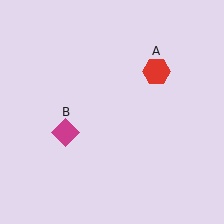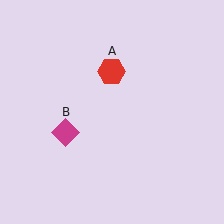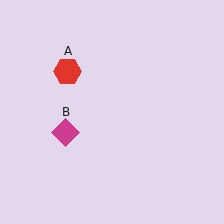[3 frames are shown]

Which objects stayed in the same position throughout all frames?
Magenta diamond (object B) remained stationary.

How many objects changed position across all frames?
1 object changed position: red hexagon (object A).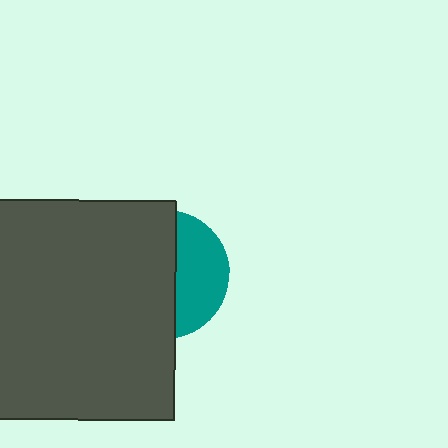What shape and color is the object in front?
The object in front is a dark gray square.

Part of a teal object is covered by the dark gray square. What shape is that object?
It is a circle.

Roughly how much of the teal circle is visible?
A small part of it is visible (roughly 38%).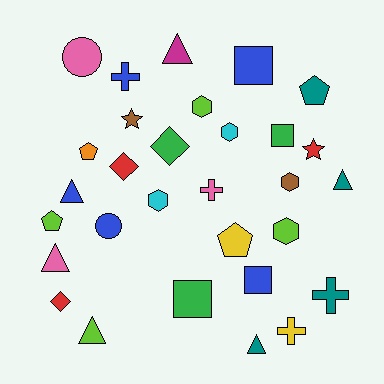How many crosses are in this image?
There are 4 crosses.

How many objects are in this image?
There are 30 objects.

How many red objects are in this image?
There are 3 red objects.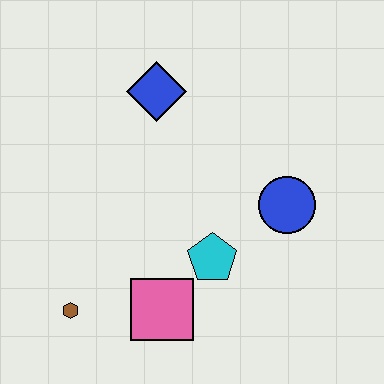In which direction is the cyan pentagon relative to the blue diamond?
The cyan pentagon is below the blue diamond.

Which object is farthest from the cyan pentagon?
The blue diamond is farthest from the cyan pentagon.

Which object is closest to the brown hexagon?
The pink square is closest to the brown hexagon.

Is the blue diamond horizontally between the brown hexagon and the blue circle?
Yes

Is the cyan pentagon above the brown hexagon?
Yes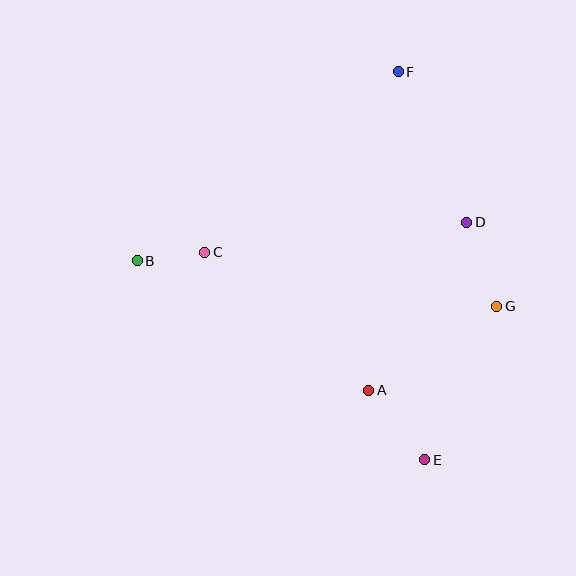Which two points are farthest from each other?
Points E and F are farthest from each other.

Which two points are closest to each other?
Points B and C are closest to each other.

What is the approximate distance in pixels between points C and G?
The distance between C and G is approximately 297 pixels.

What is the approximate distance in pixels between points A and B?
The distance between A and B is approximately 265 pixels.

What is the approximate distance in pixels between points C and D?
The distance between C and D is approximately 264 pixels.